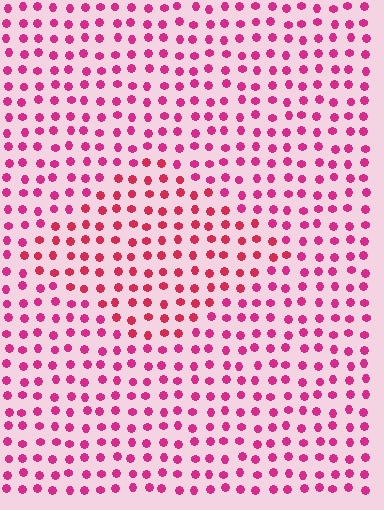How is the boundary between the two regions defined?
The boundary is defined purely by a slight shift in hue (about 20 degrees). Spacing, size, and orientation are identical on both sides.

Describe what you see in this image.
The image is filled with small magenta elements in a uniform arrangement. A diamond-shaped region is visible where the elements are tinted to a slightly different hue, forming a subtle color boundary.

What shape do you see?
I see a diamond.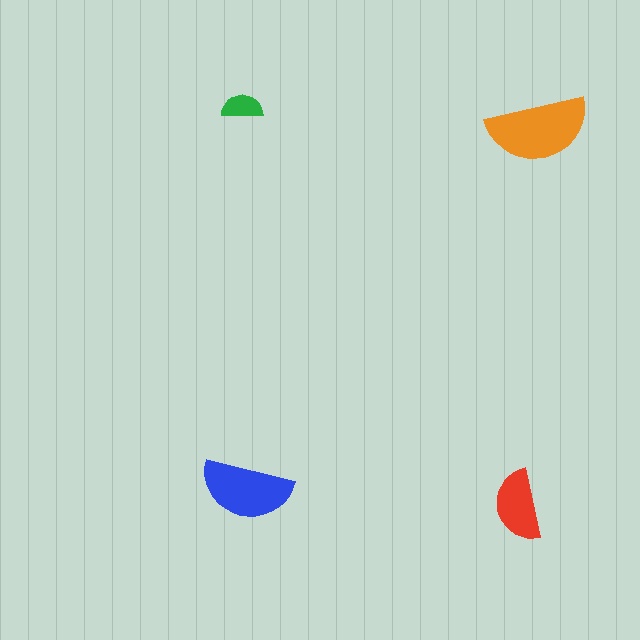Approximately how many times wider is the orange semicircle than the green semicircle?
About 2.5 times wider.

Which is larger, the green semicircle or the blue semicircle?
The blue one.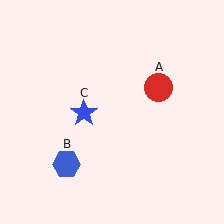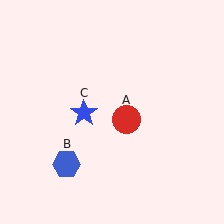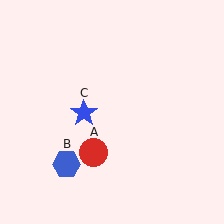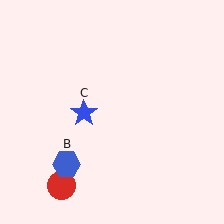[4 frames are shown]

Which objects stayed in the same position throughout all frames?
Blue hexagon (object B) and blue star (object C) remained stationary.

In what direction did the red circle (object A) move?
The red circle (object A) moved down and to the left.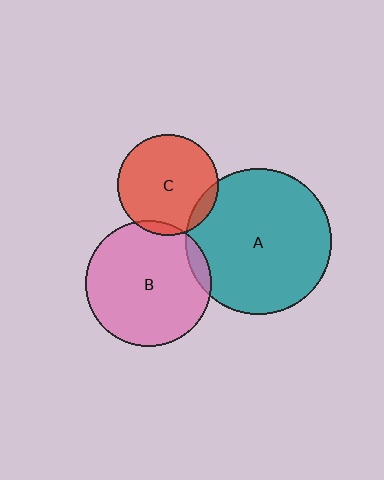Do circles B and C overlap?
Yes.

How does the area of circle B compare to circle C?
Approximately 1.6 times.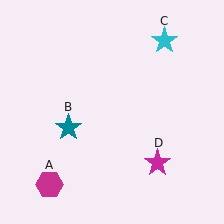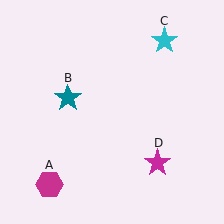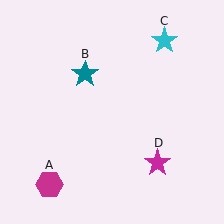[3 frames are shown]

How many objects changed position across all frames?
1 object changed position: teal star (object B).